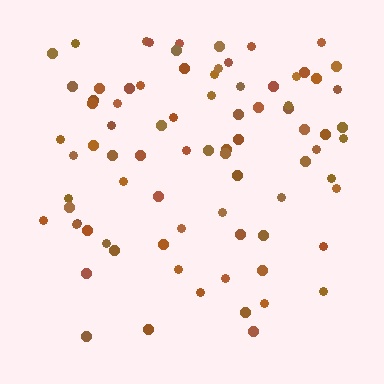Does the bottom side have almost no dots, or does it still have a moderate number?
Still a moderate number, just noticeably fewer than the top.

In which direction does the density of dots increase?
From bottom to top, with the top side densest.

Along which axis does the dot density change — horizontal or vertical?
Vertical.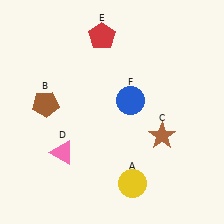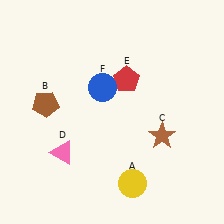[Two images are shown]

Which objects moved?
The objects that moved are: the red pentagon (E), the blue circle (F).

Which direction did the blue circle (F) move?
The blue circle (F) moved left.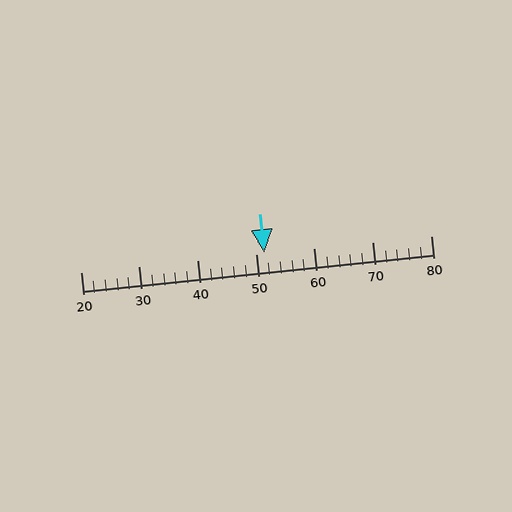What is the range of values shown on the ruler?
The ruler shows values from 20 to 80.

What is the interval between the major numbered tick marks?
The major tick marks are spaced 10 units apart.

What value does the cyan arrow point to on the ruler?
The cyan arrow points to approximately 51.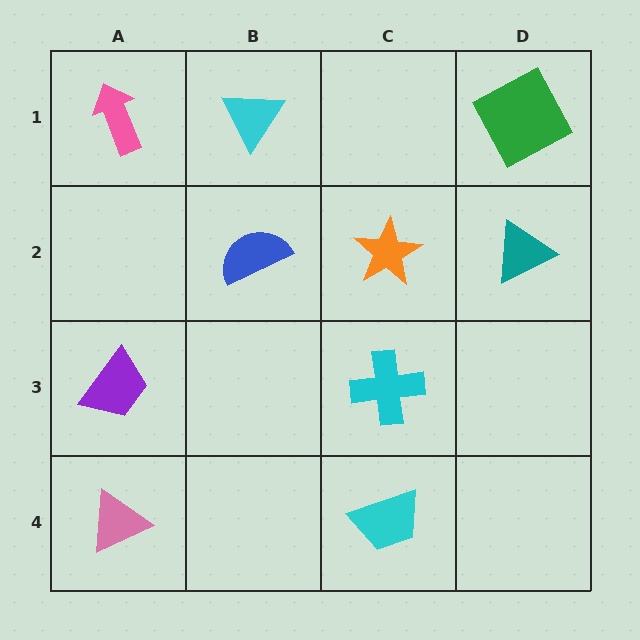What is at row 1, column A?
A pink arrow.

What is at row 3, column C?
A cyan cross.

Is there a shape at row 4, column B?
No, that cell is empty.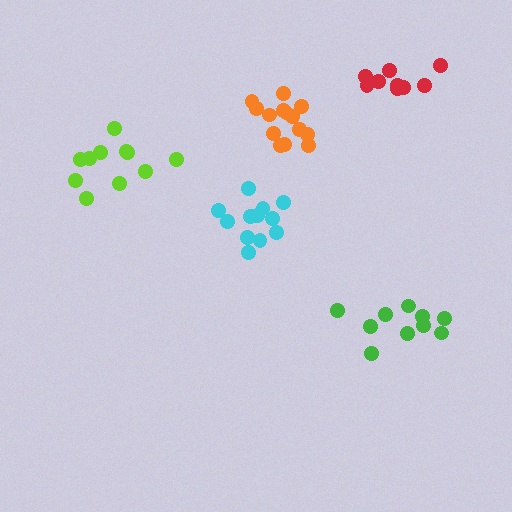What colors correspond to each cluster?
The clusters are colored: green, orange, lime, red, cyan.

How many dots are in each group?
Group 1: 10 dots, Group 2: 14 dots, Group 3: 11 dots, Group 4: 9 dots, Group 5: 12 dots (56 total).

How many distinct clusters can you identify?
There are 5 distinct clusters.